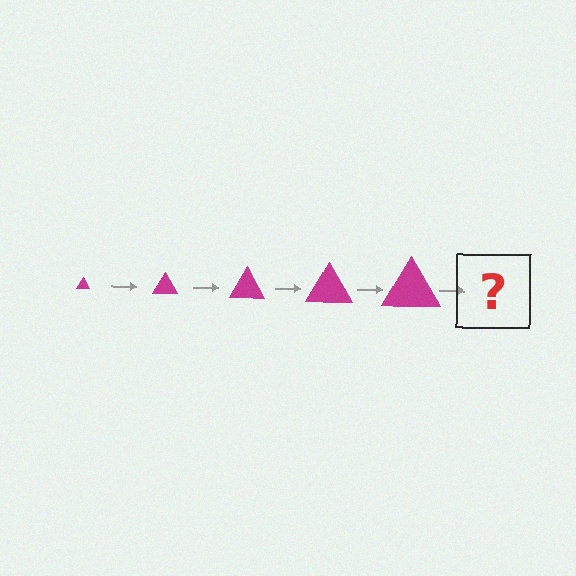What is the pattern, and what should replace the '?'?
The pattern is that the triangle gets progressively larger each step. The '?' should be a magenta triangle, larger than the previous one.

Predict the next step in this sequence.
The next step is a magenta triangle, larger than the previous one.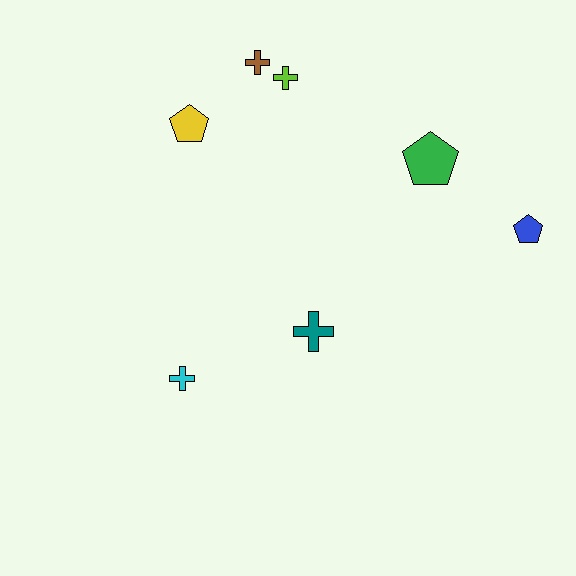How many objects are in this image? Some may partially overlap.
There are 7 objects.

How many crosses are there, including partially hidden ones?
There are 4 crosses.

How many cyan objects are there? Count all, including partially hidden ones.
There is 1 cyan object.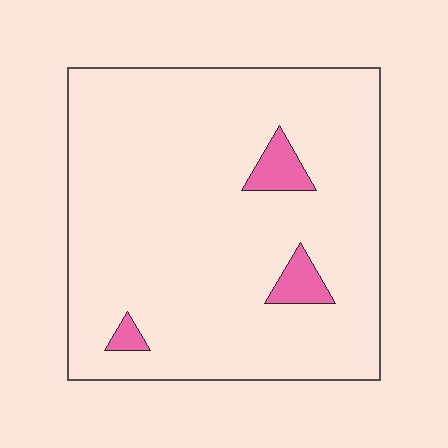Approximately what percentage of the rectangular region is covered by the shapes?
Approximately 5%.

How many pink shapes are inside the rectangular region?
3.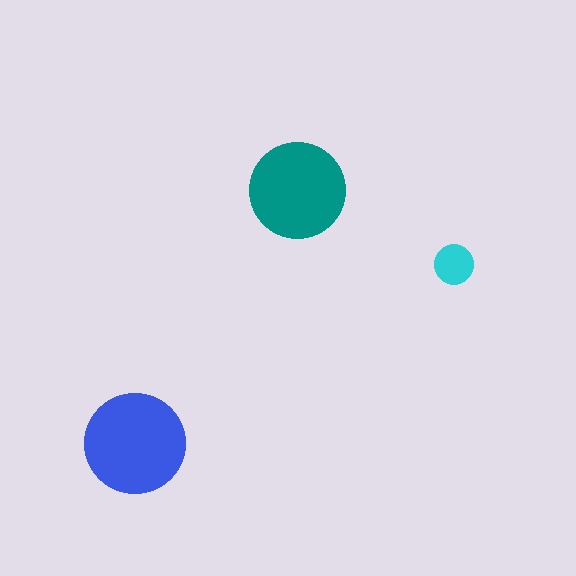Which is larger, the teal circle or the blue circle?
The blue one.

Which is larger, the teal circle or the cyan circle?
The teal one.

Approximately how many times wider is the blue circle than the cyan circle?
About 2.5 times wider.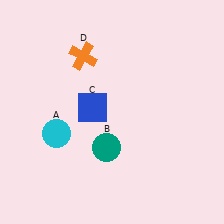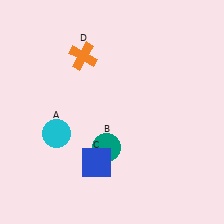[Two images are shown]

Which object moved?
The blue square (C) moved down.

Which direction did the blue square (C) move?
The blue square (C) moved down.